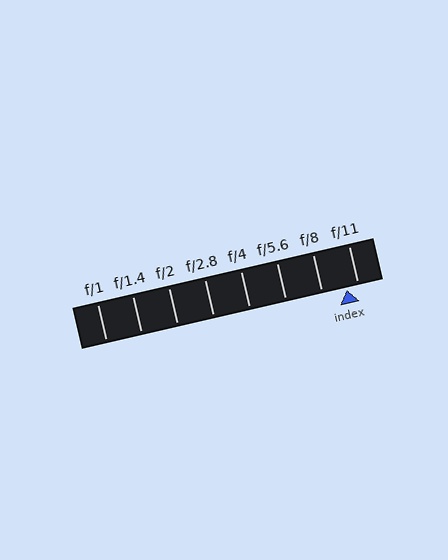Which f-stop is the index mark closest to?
The index mark is closest to f/11.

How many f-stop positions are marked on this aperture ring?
There are 8 f-stop positions marked.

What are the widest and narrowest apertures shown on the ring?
The widest aperture shown is f/1 and the narrowest is f/11.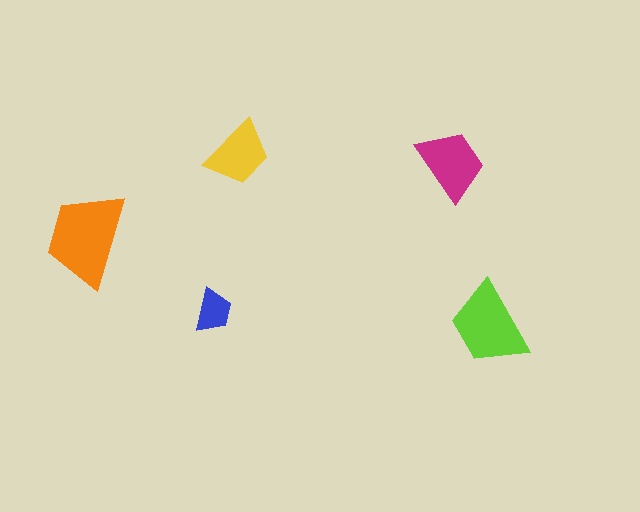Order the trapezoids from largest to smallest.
the orange one, the lime one, the magenta one, the yellow one, the blue one.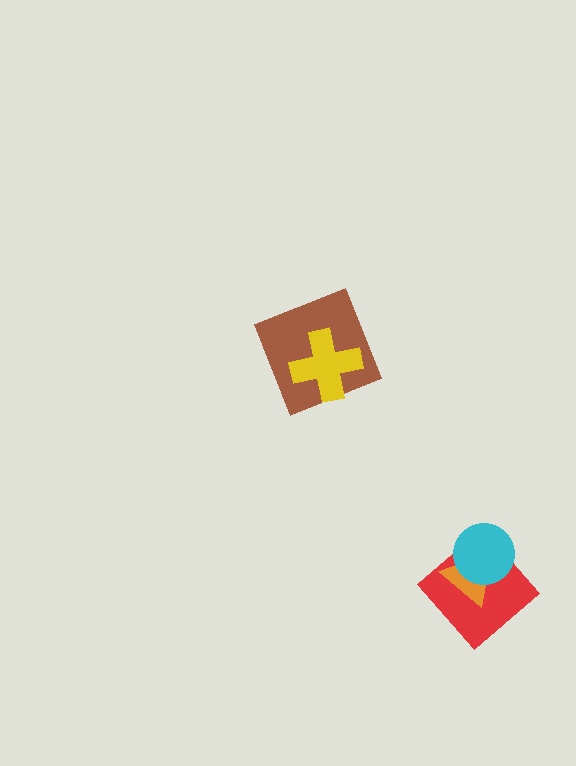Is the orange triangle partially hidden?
Yes, it is partially covered by another shape.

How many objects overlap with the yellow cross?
1 object overlaps with the yellow cross.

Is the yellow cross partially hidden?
No, no other shape covers it.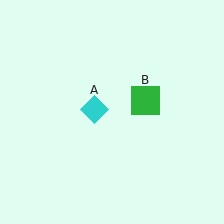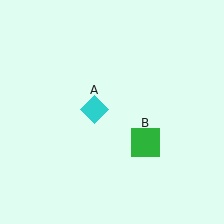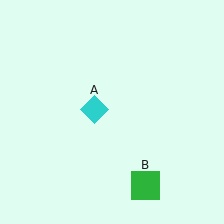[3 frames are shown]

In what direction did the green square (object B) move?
The green square (object B) moved down.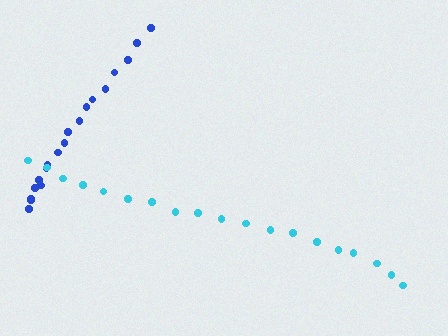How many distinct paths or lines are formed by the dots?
There are 2 distinct paths.